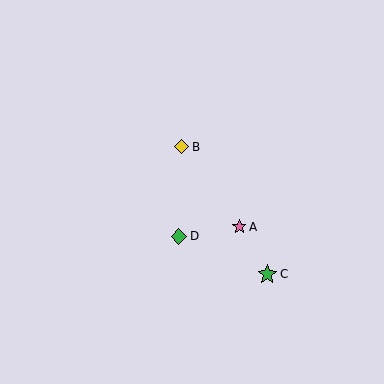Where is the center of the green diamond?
The center of the green diamond is at (179, 236).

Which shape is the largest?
The green star (labeled C) is the largest.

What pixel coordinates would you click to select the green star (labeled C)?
Click at (267, 274) to select the green star C.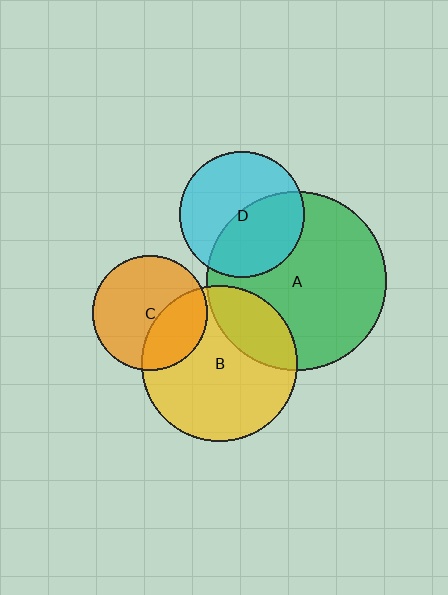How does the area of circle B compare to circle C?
Approximately 1.8 times.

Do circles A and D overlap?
Yes.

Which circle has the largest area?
Circle A (green).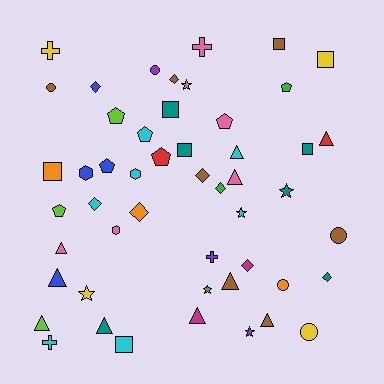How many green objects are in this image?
There are 3 green objects.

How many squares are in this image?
There are 7 squares.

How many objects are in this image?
There are 50 objects.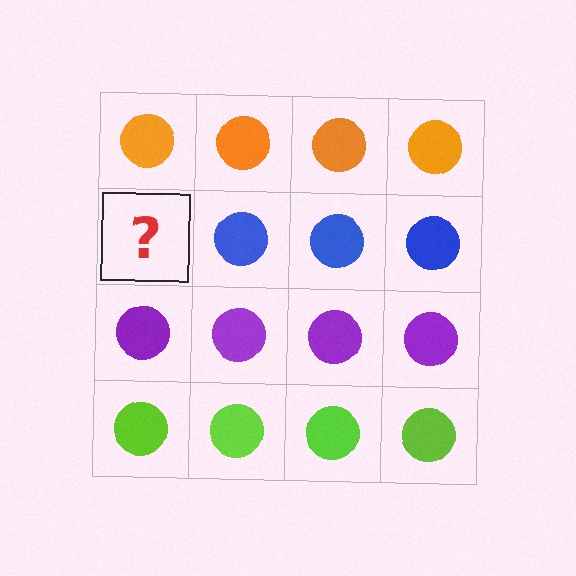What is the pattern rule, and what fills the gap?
The rule is that each row has a consistent color. The gap should be filled with a blue circle.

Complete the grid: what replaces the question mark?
The question mark should be replaced with a blue circle.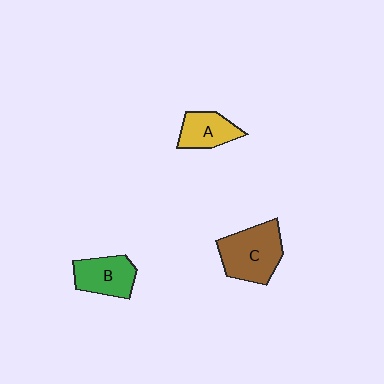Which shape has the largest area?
Shape C (brown).